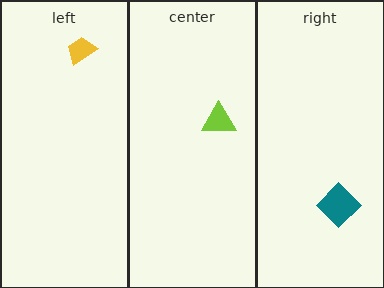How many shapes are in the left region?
1.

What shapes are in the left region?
The yellow trapezoid.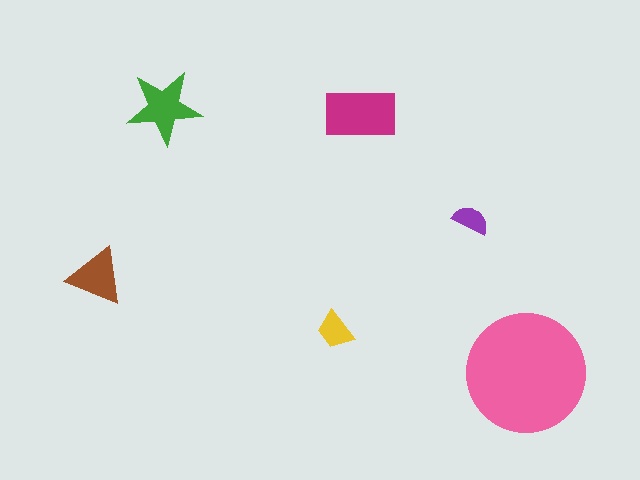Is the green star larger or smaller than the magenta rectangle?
Smaller.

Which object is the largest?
The pink circle.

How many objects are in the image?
There are 6 objects in the image.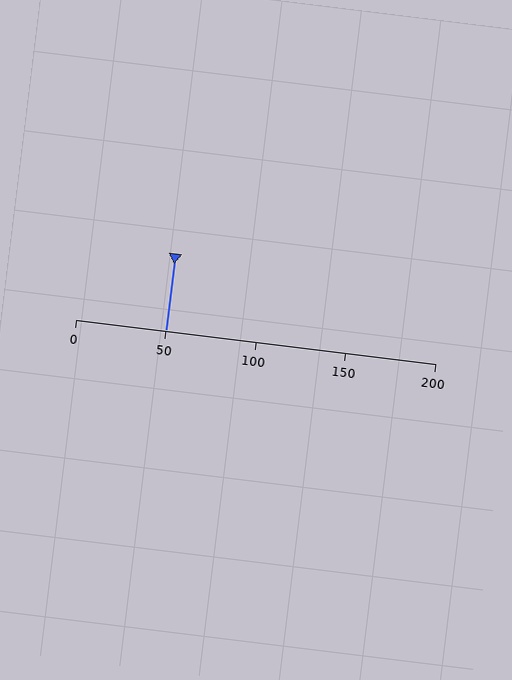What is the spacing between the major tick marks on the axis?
The major ticks are spaced 50 apart.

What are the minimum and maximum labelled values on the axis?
The axis runs from 0 to 200.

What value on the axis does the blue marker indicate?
The marker indicates approximately 50.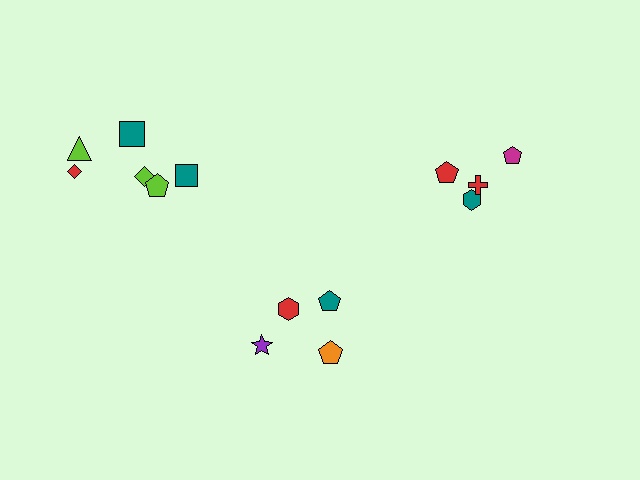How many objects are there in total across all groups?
There are 14 objects.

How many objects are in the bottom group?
There are 4 objects.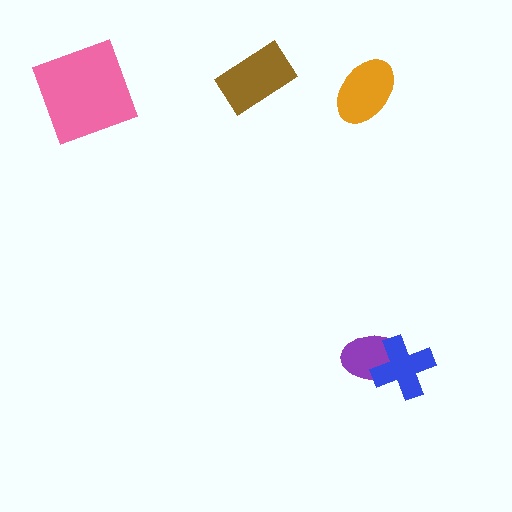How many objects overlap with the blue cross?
1 object overlaps with the blue cross.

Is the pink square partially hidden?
No, no other shape covers it.